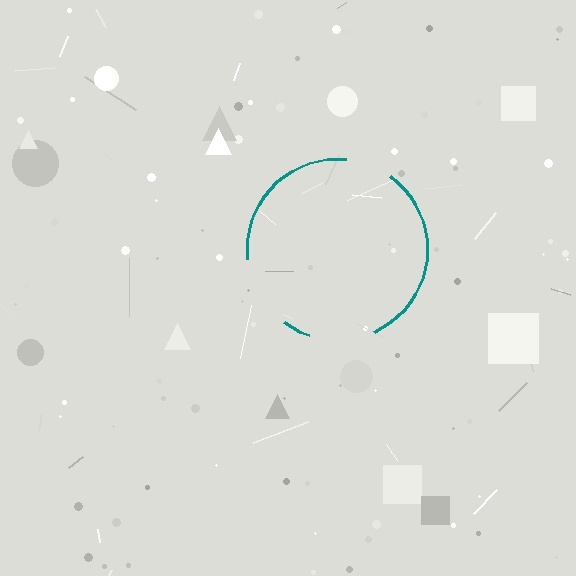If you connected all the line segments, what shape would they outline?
They would outline a circle.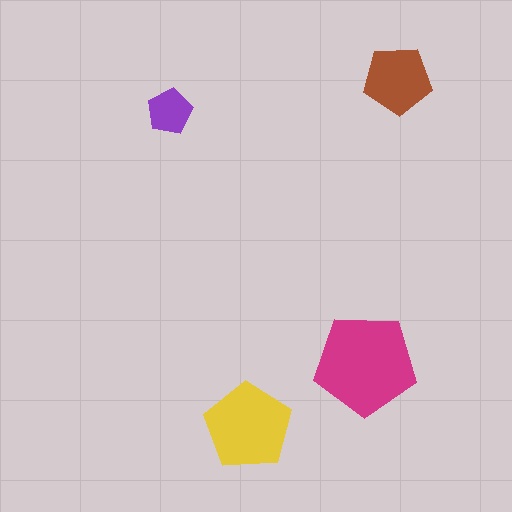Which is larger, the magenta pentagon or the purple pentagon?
The magenta one.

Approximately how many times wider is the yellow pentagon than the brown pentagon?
About 1.5 times wider.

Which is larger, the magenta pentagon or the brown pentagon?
The magenta one.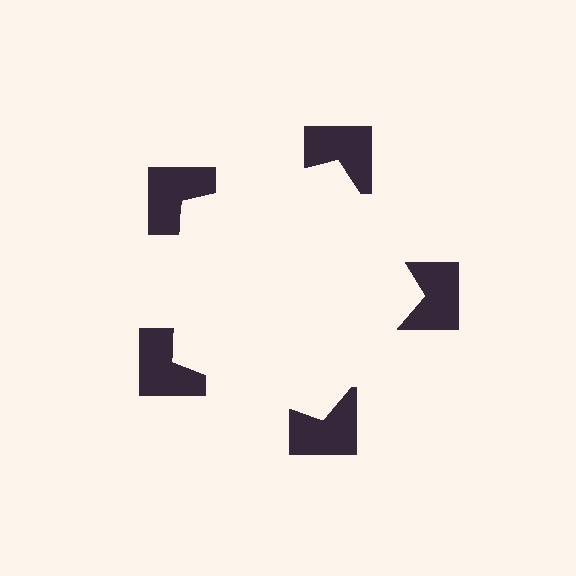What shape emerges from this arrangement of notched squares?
An illusory pentagon — its edges are inferred from the aligned wedge cuts in the notched squares, not physically drawn.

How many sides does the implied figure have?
5 sides.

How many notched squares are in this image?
There are 5 — one at each vertex of the illusory pentagon.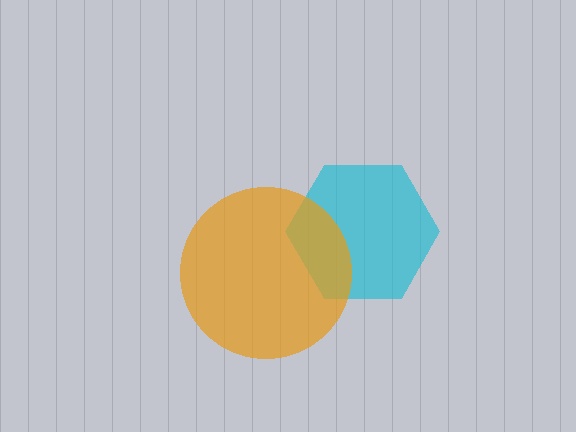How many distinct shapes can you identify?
There are 2 distinct shapes: a cyan hexagon, an orange circle.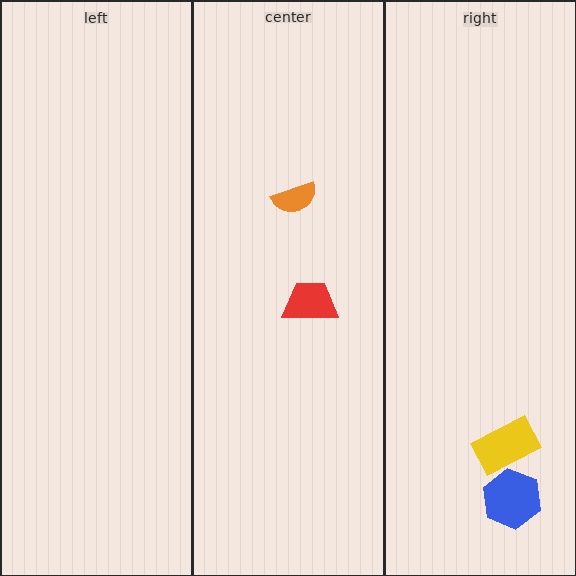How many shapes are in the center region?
2.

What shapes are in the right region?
The blue hexagon, the yellow rectangle.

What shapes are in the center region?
The red trapezoid, the orange semicircle.